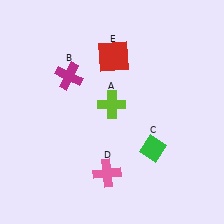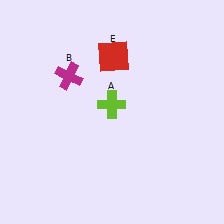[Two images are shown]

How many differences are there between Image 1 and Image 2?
There are 2 differences between the two images.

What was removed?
The green diamond (C), the pink cross (D) were removed in Image 2.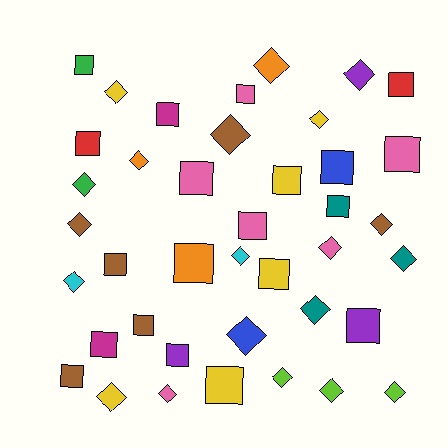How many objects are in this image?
There are 40 objects.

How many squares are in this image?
There are 20 squares.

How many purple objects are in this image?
There are 3 purple objects.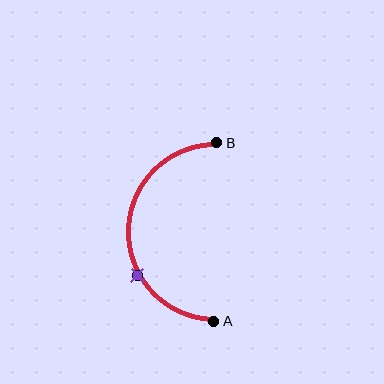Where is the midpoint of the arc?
The arc midpoint is the point on the curve farthest from the straight line joining A and B. It sits to the left of that line.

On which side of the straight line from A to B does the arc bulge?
The arc bulges to the left of the straight line connecting A and B.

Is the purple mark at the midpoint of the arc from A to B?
No. The purple mark lies on the arc but is closer to endpoint A. The arc midpoint would be at the point on the curve equidistant along the arc from both A and B.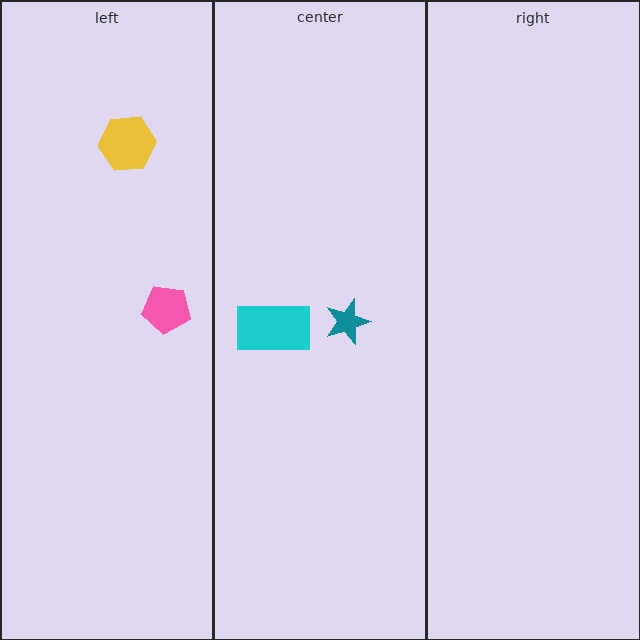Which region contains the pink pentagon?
The left region.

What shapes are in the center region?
The cyan rectangle, the teal star.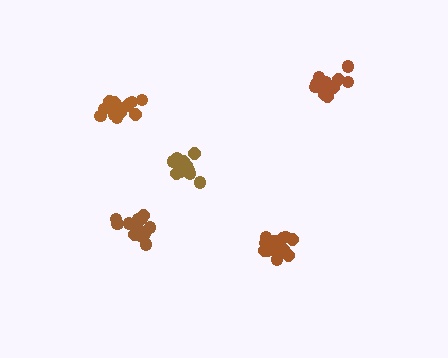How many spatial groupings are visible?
There are 5 spatial groupings.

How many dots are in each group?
Group 1: 16 dots, Group 2: 18 dots, Group 3: 13 dots, Group 4: 13 dots, Group 5: 13 dots (73 total).